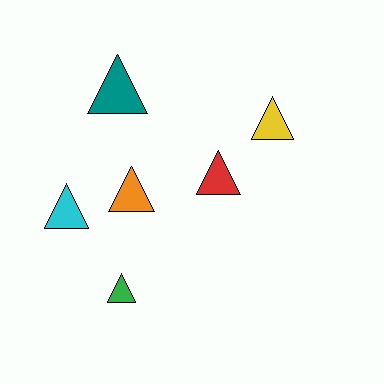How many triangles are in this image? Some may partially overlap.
There are 6 triangles.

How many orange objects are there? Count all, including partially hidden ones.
There is 1 orange object.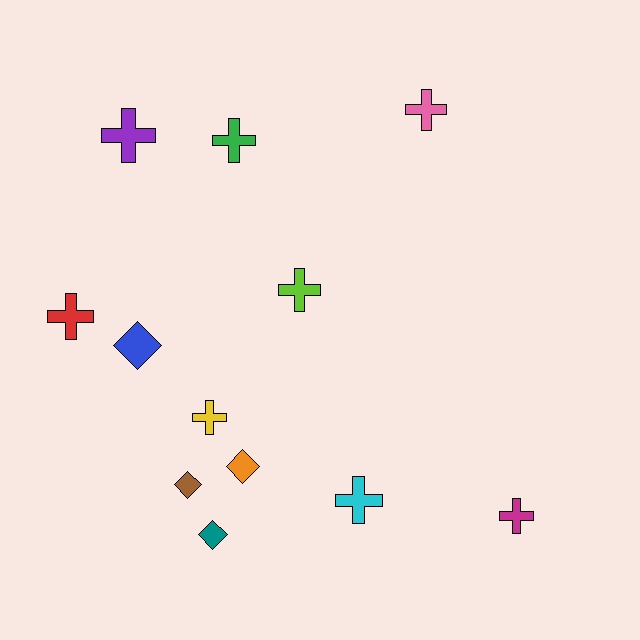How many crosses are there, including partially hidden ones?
There are 8 crosses.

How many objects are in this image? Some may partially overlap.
There are 12 objects.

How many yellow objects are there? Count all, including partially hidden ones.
There is 1 yellow object.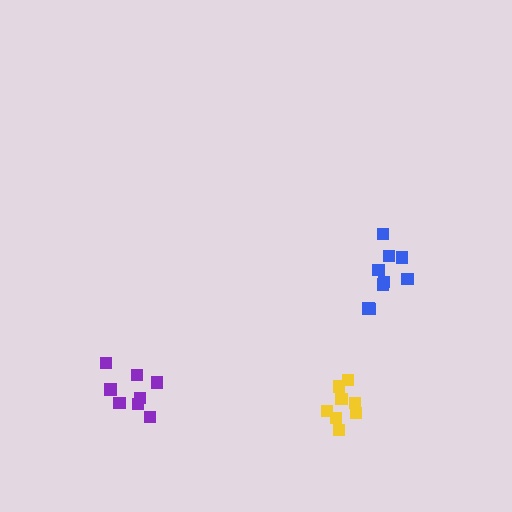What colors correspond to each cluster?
The clusters are colored: yellow, purple, blue.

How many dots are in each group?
Group 1: 8 dots, Group 2: 8 dots, Group 3: 9 dots (25 total).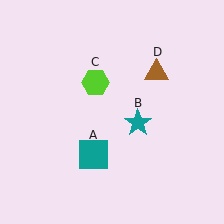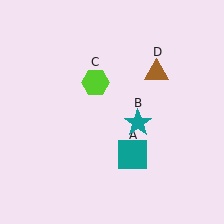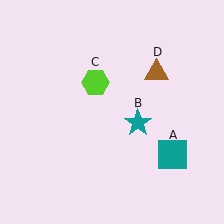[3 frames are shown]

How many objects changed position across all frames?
1 object changed position: teal square (object A).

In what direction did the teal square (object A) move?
The teal square (object A) moved right.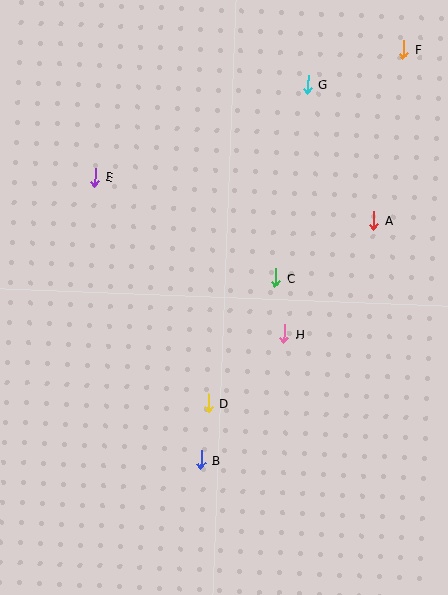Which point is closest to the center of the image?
Point C at (276, 278) is closest to the center.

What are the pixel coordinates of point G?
Point G is at (307, 84).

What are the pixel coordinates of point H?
Point H is at (284, 334).